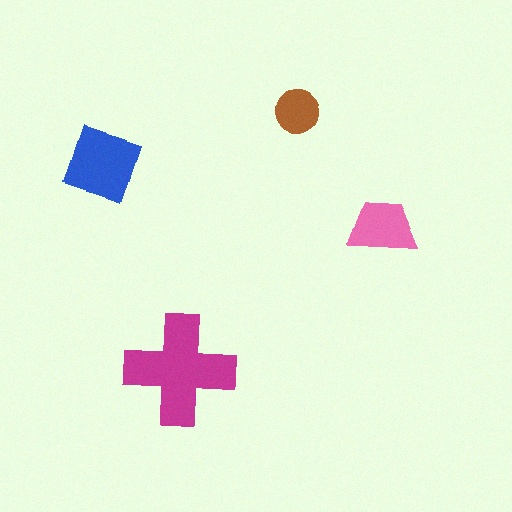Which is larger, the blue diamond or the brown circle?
The blue diamond.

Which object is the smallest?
The brown circle.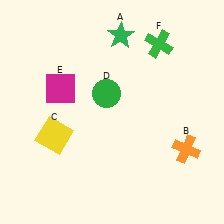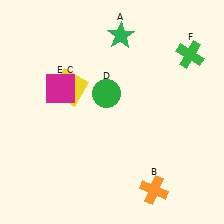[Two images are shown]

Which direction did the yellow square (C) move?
The yellow square (C) moved up.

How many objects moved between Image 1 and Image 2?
3 objects moved between the two images.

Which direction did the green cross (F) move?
The green cross (F) moved right.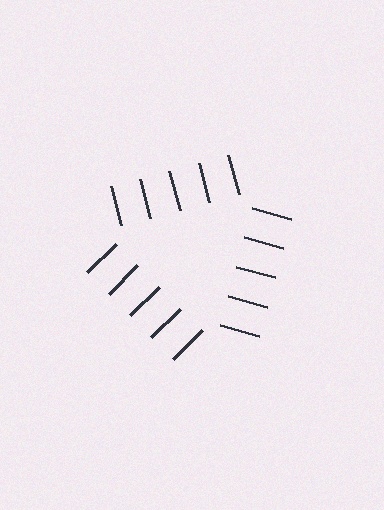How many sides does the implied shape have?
3 sides — the line-ends trace a triangle.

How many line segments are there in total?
15 — 5 along each of the 3 edges.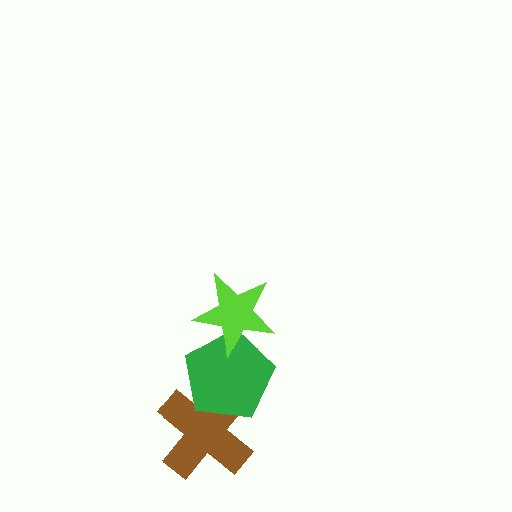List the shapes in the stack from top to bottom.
From top to bottom: the lime star, the green pentagon, the brown cross.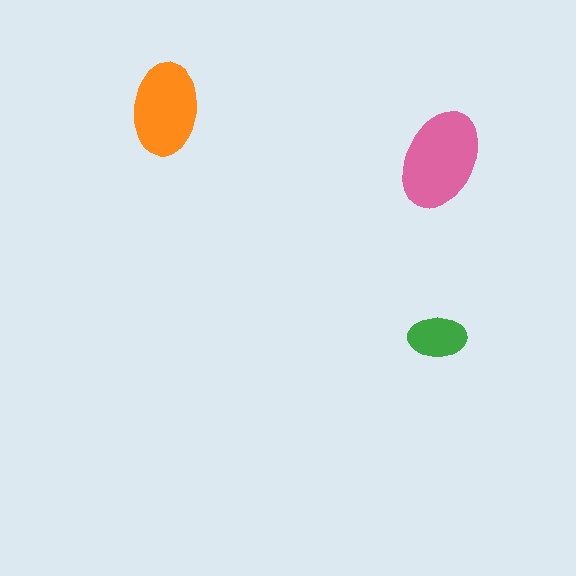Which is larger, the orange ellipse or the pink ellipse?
The pink one.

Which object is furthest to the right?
The pink ellipse is rightmost.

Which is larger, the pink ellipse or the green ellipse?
The pink one.